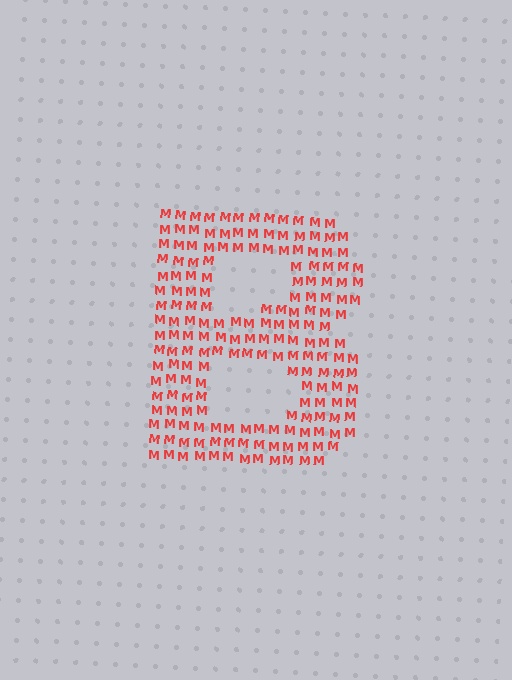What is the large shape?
The large shape is the letter B.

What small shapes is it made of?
It is made of small letter M's.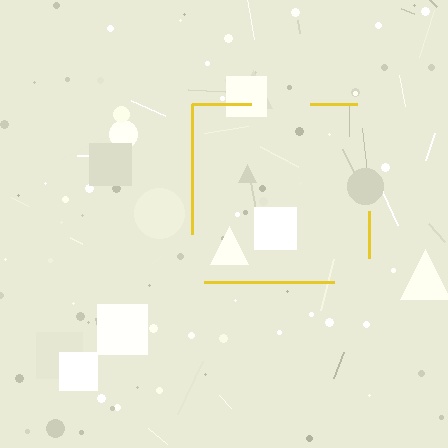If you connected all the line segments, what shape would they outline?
They would outline a square.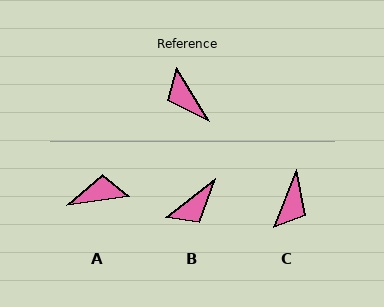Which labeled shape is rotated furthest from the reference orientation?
C, about 127 degrees away.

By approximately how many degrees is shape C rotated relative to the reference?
Approximately 127 degrees counter-clockwise.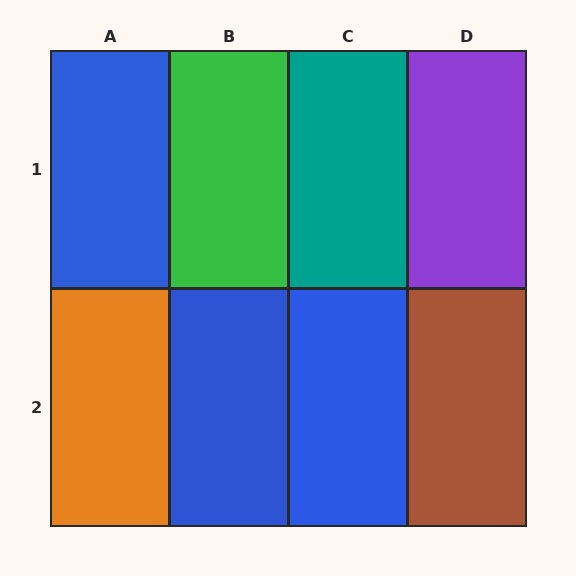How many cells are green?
1 cell is green.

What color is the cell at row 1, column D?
Purple.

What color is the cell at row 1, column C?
Teal.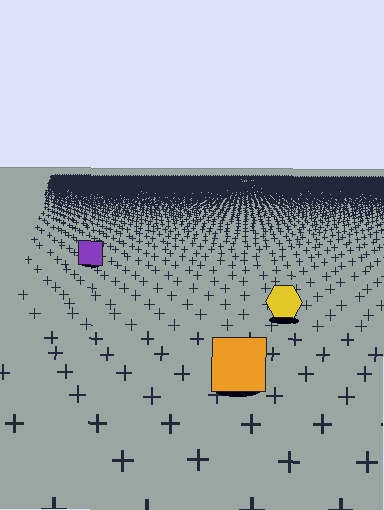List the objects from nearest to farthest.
From nearest to farthest: the orange square, the yellow hexagon, the purple square.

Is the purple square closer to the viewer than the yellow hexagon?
No. The yellow hexagon is closer — you can tell from the texture gradient: the ground texture is coarser near it.